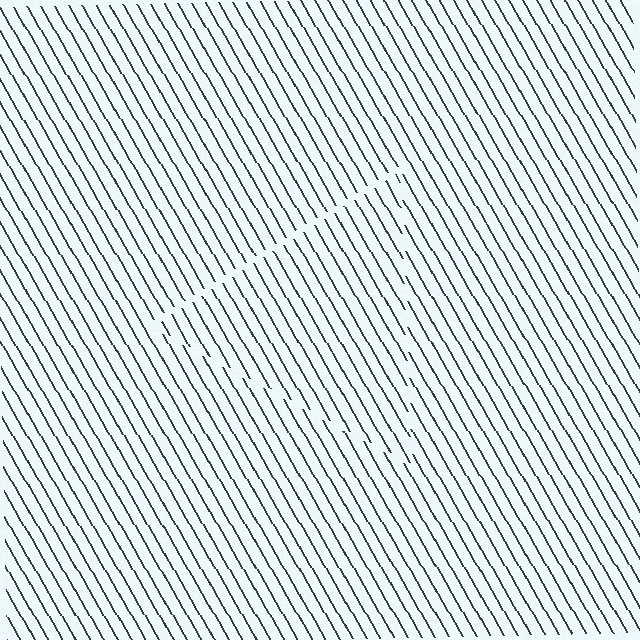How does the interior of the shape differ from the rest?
The interior of the shape contains the same grating, shifted by half a period — the contour is defined by the phase discontinuity where line-ends from the inner and outer gratings abut.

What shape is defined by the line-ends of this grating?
An illusory triangle. The interior of the shape contains the same grating, shifted by half a period — the contour is defined by the phase discontinuity where line-ends from the inner and outer gratings abut.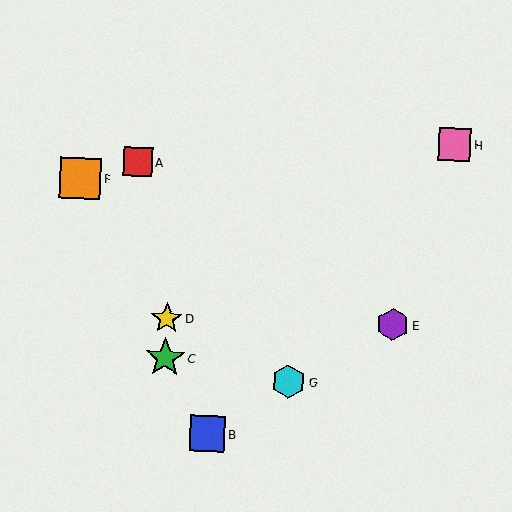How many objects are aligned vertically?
2 objects (C, D) are aligned vertically.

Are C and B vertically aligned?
No, C is at x≈165 and B is at x≈207.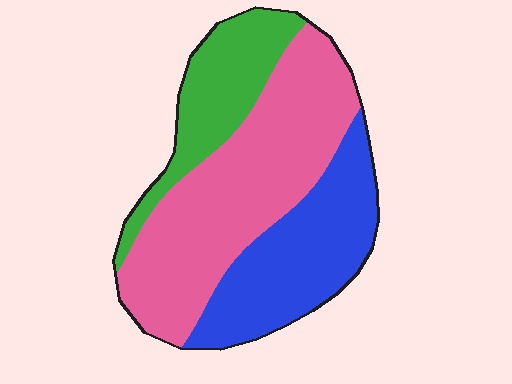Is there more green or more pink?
Pink.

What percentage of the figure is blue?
Blue takes up about one third (1/3) of the figure.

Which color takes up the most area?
Pink, at roughly 50%.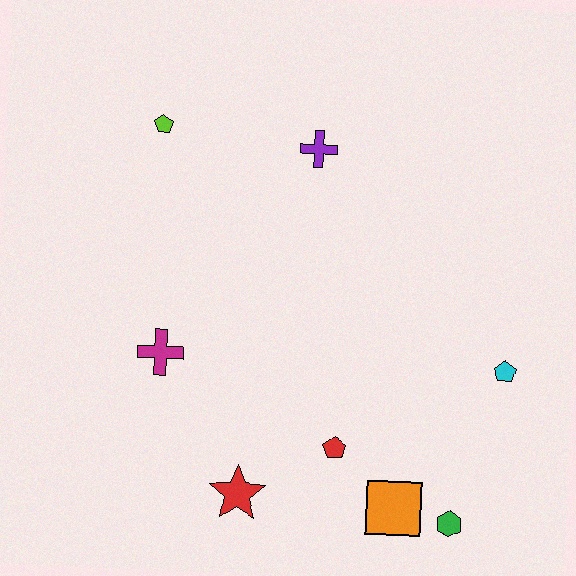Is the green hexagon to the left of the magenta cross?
No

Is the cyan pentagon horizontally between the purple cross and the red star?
No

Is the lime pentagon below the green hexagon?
No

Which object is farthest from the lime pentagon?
The green hexagon is farthest from the lime pentagon.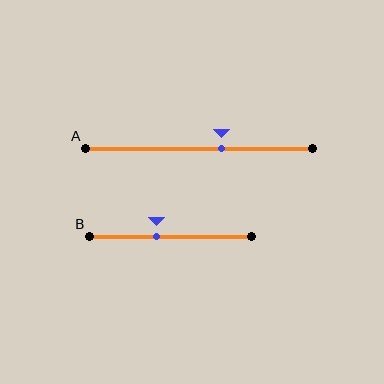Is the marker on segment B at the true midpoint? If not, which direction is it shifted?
No, the marker on segment B is shifted to the left by about 9% of the segment length.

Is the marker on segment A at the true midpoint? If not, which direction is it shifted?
No, the marker on segment A is shifted to the right by about 10% of the segment length.